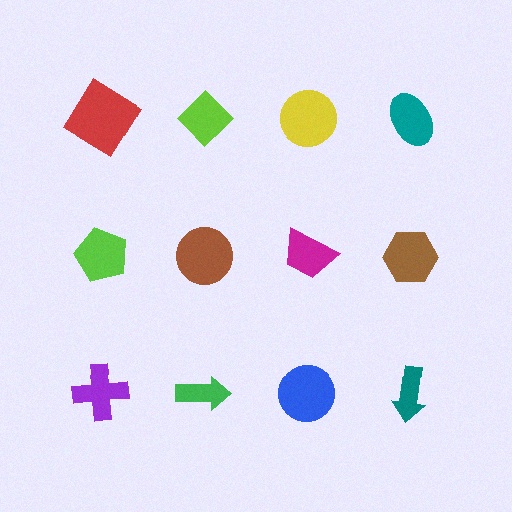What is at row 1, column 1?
A red diamond.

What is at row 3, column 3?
A blue circle.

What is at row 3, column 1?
A purple cross.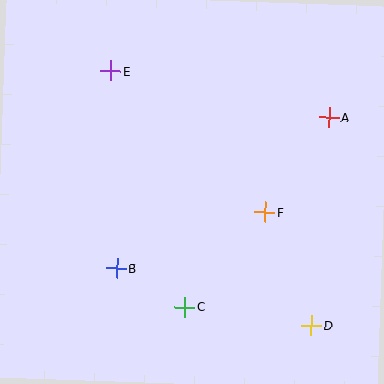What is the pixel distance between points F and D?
The distance between F and D is 122 pixels.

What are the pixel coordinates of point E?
Point E is at (111, 71).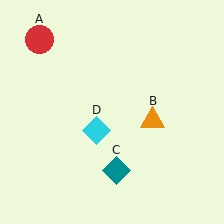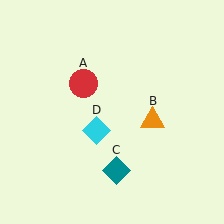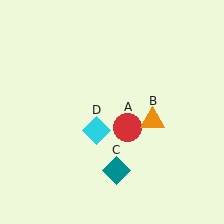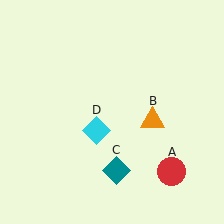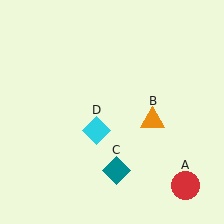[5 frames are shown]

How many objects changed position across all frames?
1 object changed position: red circle (object A).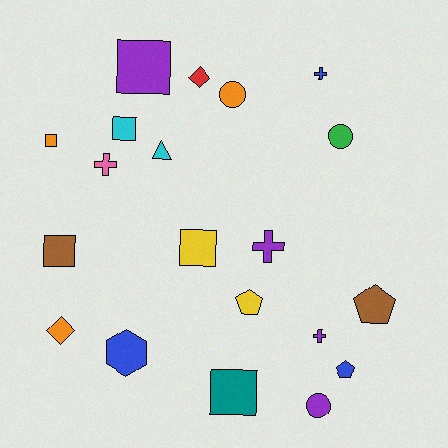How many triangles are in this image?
There is 1 triangle.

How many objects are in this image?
There are 20 objects.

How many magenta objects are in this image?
There are no magenta objects.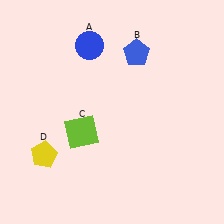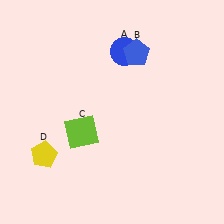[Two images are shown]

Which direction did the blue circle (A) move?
The blue circle (A) moved right.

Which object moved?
The blue circle (A) moved right.